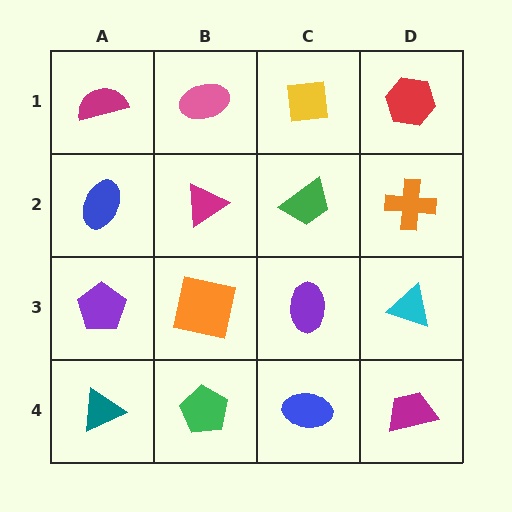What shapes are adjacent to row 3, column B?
A magenta triangle (row 2, column B), a green pentagon (row 4, column B), a purple pentagon (row 3, column A), a purple ellipse (row 3, column C).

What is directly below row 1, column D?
An orange cross.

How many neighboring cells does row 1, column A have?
2.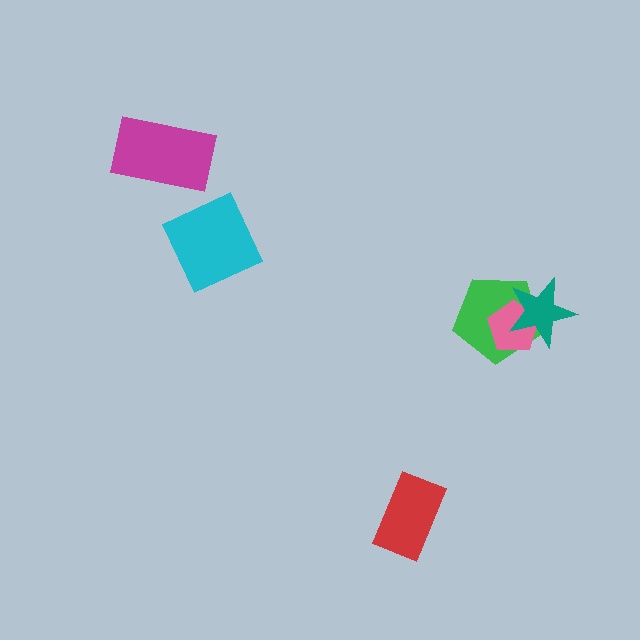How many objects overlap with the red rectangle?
0 objects overlap with the red rectangle.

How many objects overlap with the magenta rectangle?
0 objects overlap with the magenta rectangle.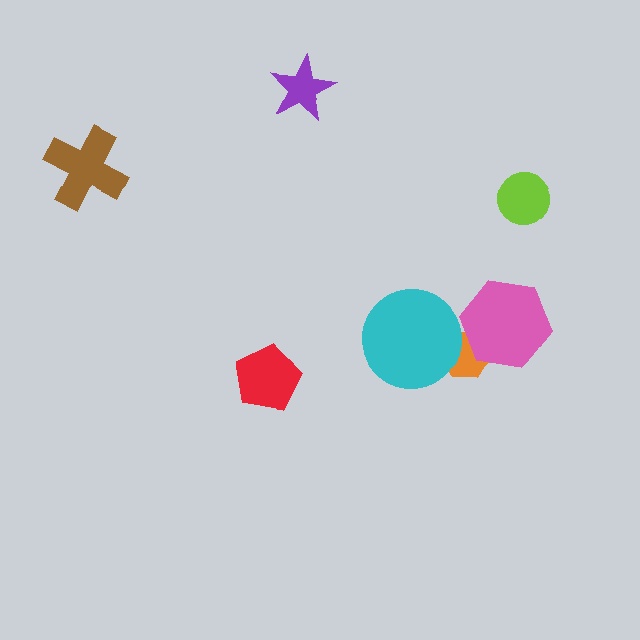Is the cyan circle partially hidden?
No, no other shape covers it.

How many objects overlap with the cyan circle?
1 object overlaps with the cyan circle.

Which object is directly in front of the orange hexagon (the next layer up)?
The pink hexagon is directly in front of the orange hexagon.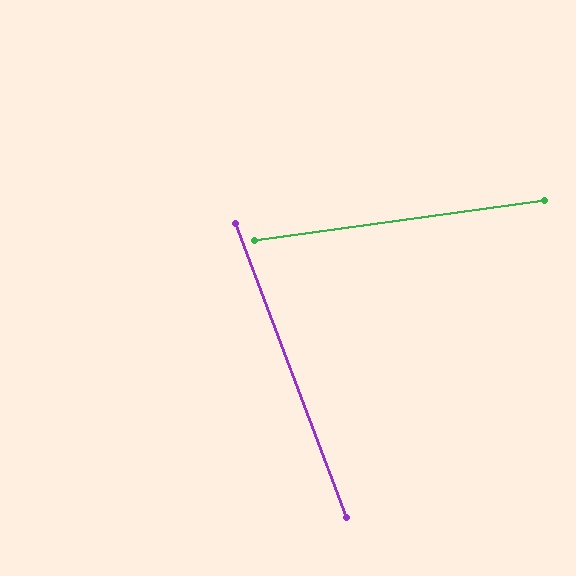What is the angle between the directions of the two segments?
Approximately 77 degrees.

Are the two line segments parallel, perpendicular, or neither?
Neither parallel nor perpendicular — they differ by about 77°.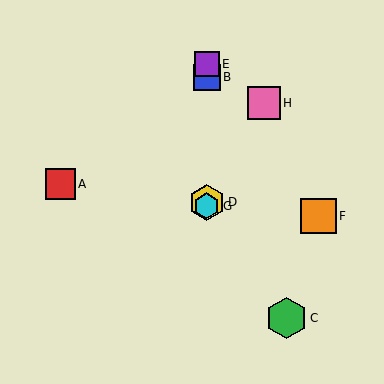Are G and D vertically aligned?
Yes, both are at x≈207.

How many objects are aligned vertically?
4 objects (B, D, E, G) are aligned vertically.